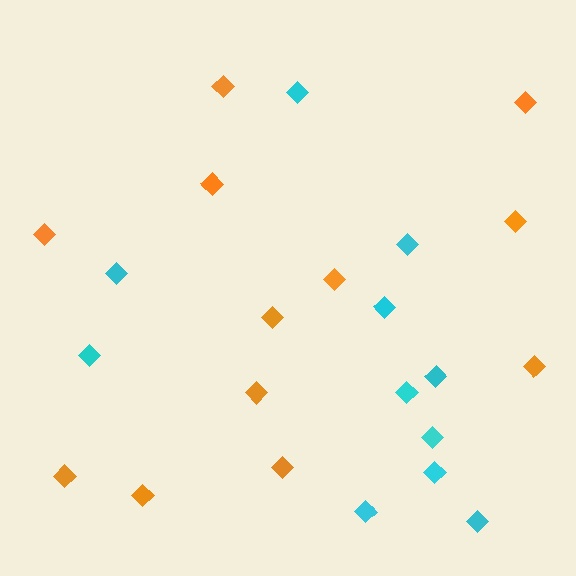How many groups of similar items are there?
There are 2 groups: one group of orange diamonds (12) and one group of cyan diamonds (11).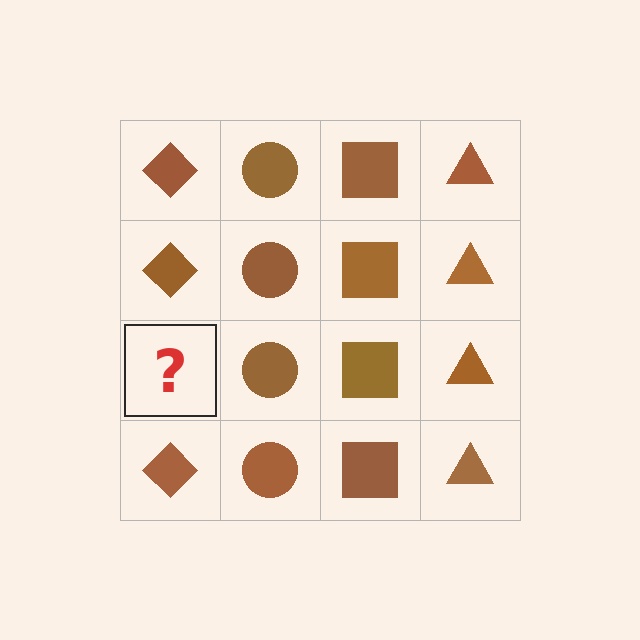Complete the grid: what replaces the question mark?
The question mark should be replaced with a brown diamond.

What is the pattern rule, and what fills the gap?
The rule is that each column has a consistent shape. The gap should be filled with a brown diamond.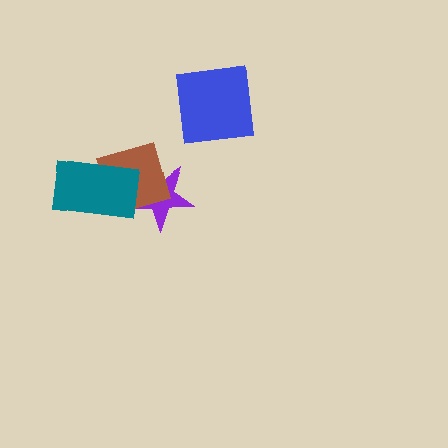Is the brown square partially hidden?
Yes, it is partially covered by another shape.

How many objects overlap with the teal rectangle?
2 objects overlap with the teal rectangle.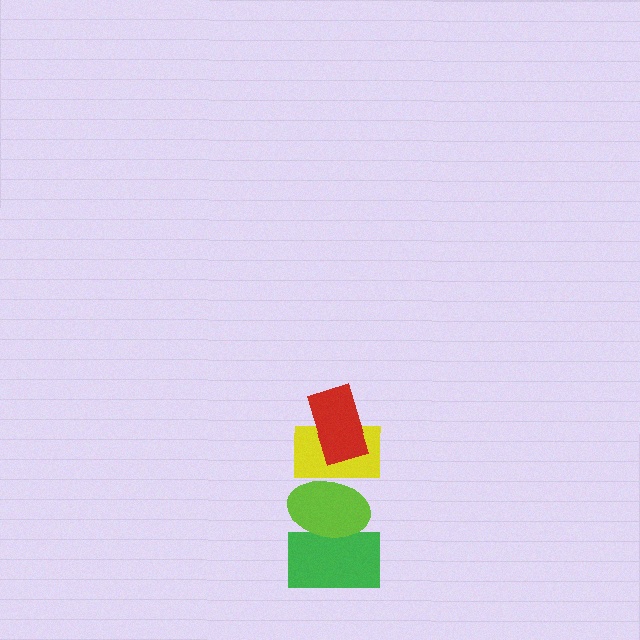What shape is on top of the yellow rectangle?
The red rectangle is on top of the yellow rectangle.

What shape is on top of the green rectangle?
The lime ellipse is on top of the green rectangle.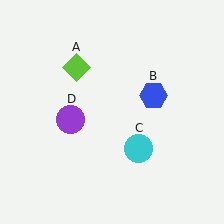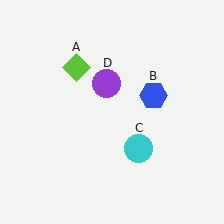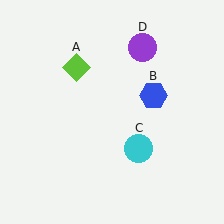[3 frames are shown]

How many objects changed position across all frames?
1 object changed position: purple circle (object D).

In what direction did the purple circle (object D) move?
The purple circle (object D) moved up and to the right.